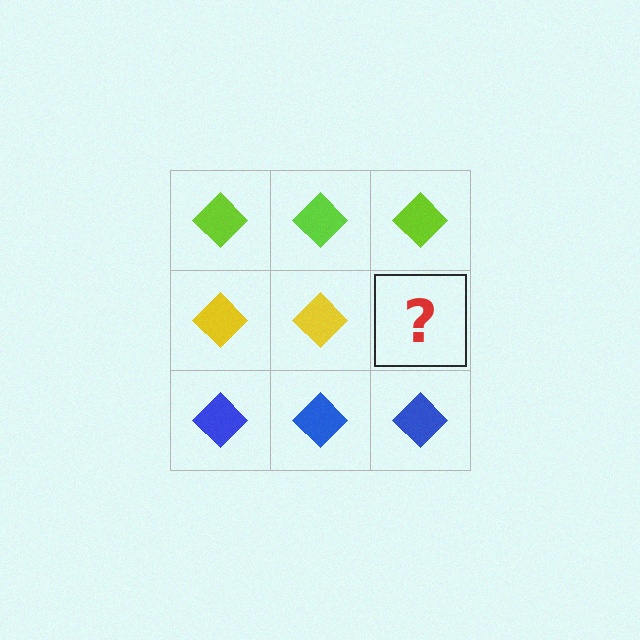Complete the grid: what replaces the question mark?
The question mark should be replaced with a yellow diamond.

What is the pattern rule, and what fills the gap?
The rule is that each row has a consistent color. The gap should be filled with a yellow diamond.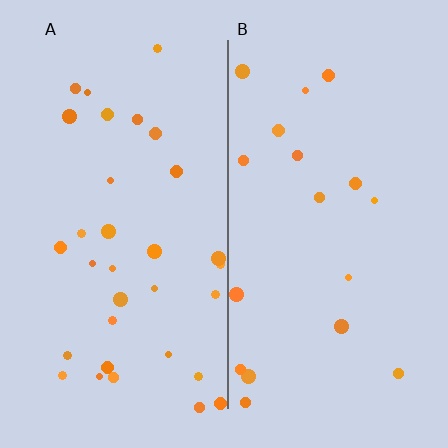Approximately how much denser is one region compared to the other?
Approximately 1.8× — region A over region B.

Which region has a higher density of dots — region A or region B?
A (the left).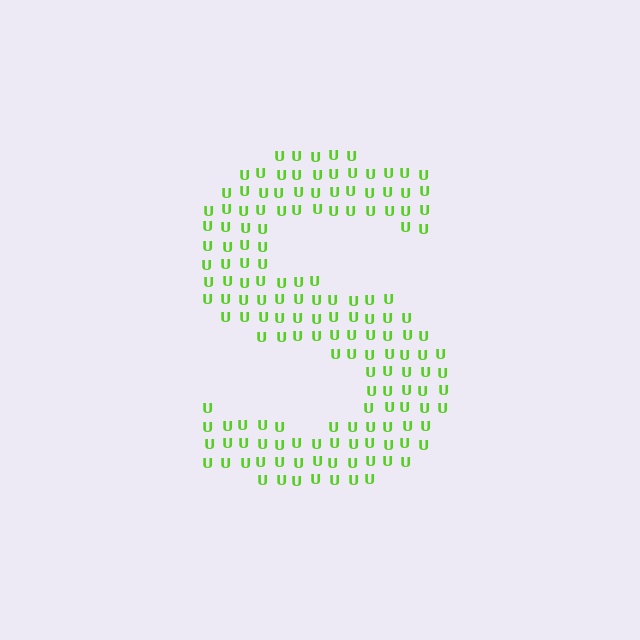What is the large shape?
The large shape is the letter S.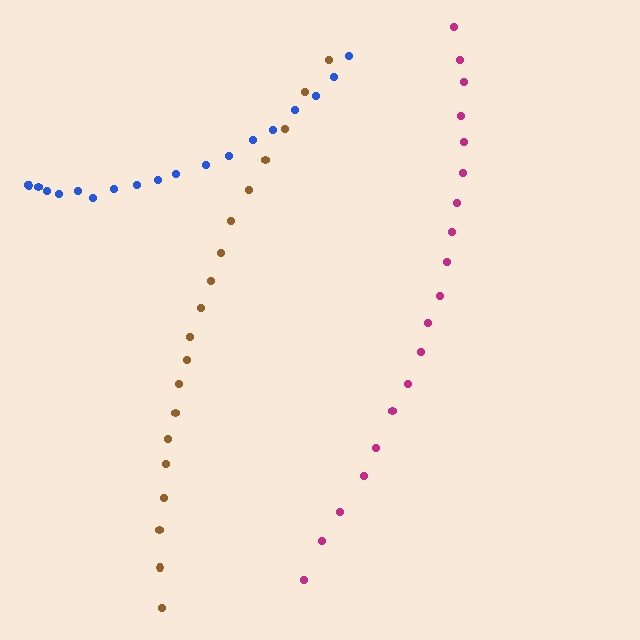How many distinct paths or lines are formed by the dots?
There are 3 distinct paths.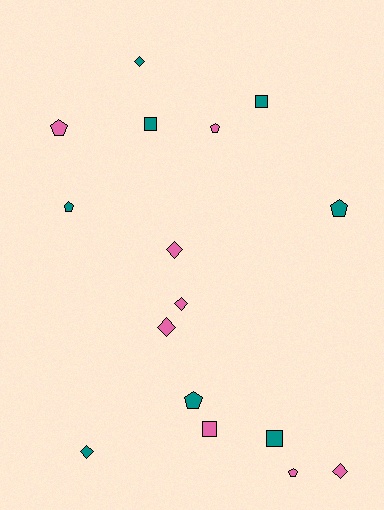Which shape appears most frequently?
Pentagon, with 6 objects.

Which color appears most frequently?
Teal, with 8 objects.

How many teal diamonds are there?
There are 2 teal diamonds.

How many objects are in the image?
There are 16 objects.